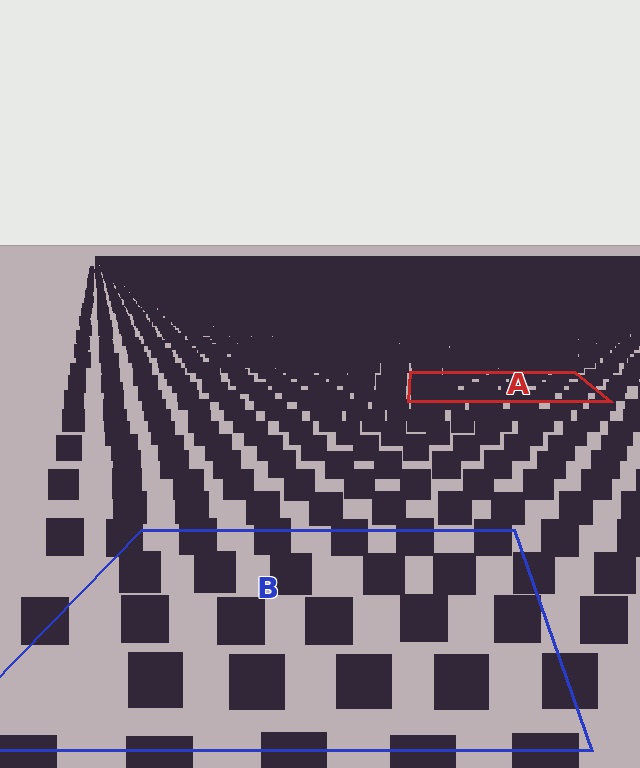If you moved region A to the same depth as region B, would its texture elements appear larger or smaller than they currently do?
They would appear larger. At a closer depth, the same texture elements are projected at a bigger on-screen size.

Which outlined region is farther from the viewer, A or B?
Region A is farther from the viewer — the texture elements inside it appear smaller and more densely packed.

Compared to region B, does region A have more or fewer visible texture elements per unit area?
Region A has more texture elements per unit area — they are packed more densely because it is farther away.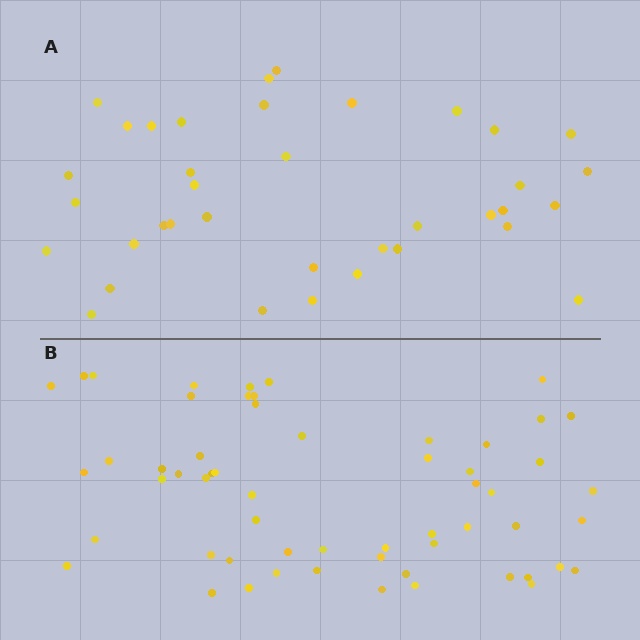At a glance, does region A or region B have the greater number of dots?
Region B (the bottom region) has more dots.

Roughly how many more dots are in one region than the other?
Region B has approximately 20 more dots than region A.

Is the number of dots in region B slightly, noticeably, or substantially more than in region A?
Region B has substantially more. The ratio is roughly 1.6 to 1.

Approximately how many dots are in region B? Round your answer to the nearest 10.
About 60 dots. (The exact count is 58, which rounds to 60.)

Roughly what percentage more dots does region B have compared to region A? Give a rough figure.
About 55% more.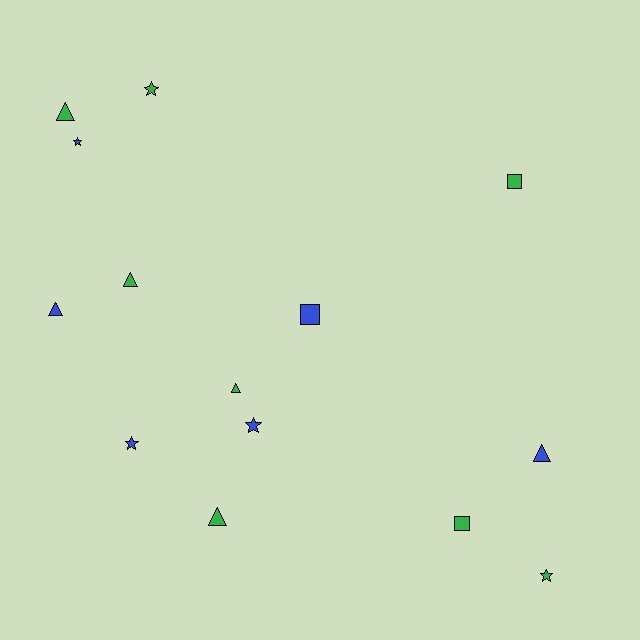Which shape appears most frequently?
Triangle, with 6 objects.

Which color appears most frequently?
Green, with 8 objects.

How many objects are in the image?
There are 14 objects.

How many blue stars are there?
There are 3 blue stars.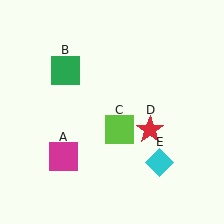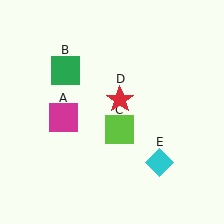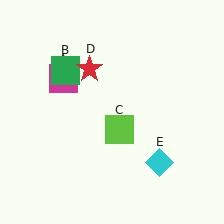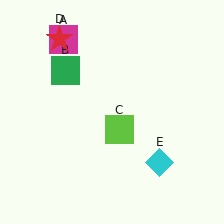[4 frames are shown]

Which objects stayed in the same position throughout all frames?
Green square (object B) and lime square (object C) and cyan diamond (object E) remained stationary.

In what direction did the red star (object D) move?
The red star (object D) moved up and to the left.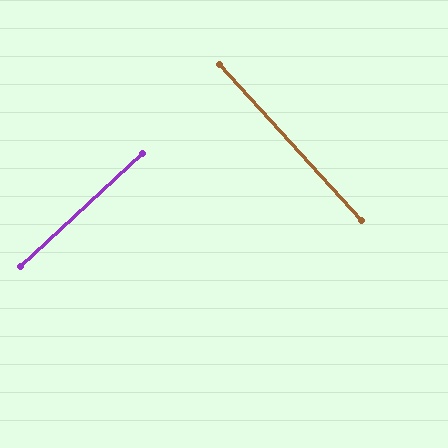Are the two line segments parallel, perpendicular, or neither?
Perpendicular — they meet at approximately 89°.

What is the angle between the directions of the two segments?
Approximately 89 degrees.